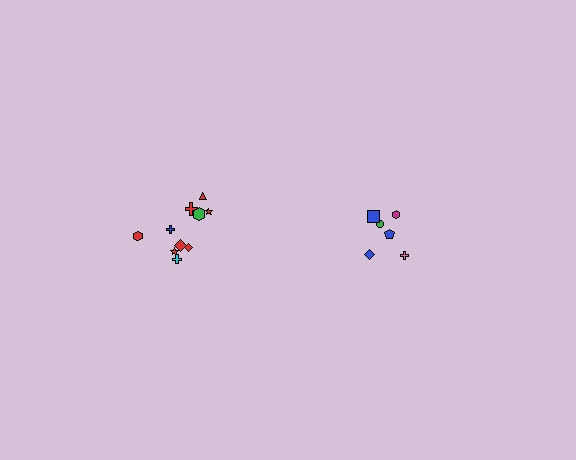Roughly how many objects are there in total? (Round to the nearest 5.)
Roughly 15 objects in total.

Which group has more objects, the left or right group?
The left group.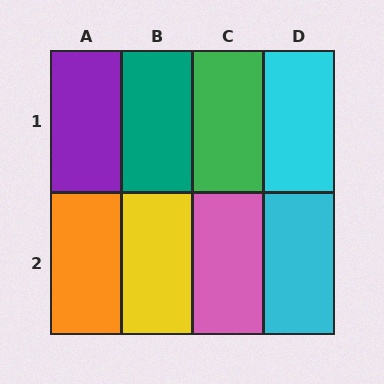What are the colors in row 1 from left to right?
Purple, teal, green, cyan.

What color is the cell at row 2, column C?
Pink.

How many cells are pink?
1 cell is pink.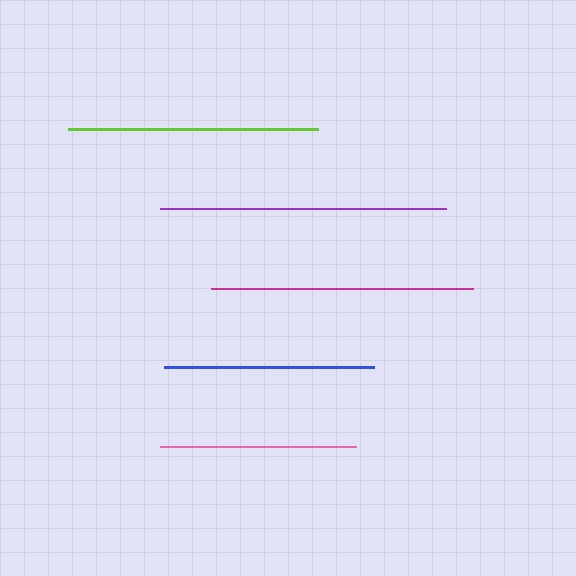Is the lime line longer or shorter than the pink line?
The lime line is longer than the pink line.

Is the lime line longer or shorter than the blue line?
The lime line is longer than the blue line.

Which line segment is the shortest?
The pink line is the shortest at approximately 196 pixels.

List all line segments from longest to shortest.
From longest to shortest: purple, magenta, lime, blue, pink.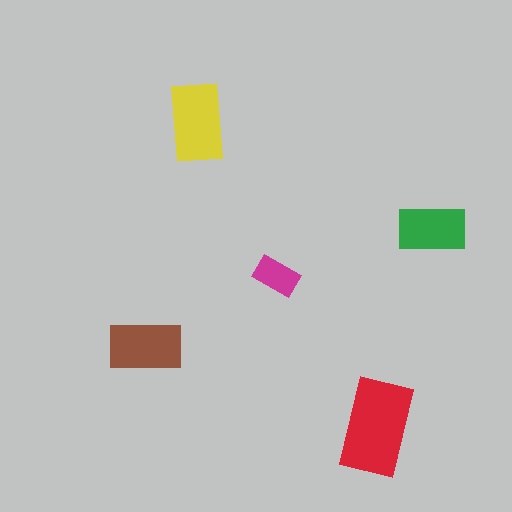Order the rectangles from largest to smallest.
the red one, the yellow one, the brown one, the green one, the magenta one.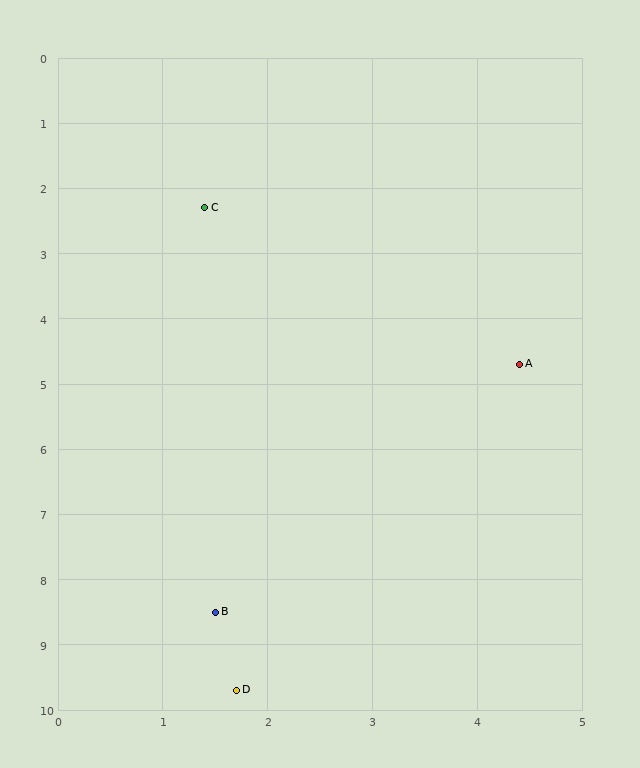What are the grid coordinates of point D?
Point D is at approximately (1.7, 9.7).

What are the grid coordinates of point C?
Point C is at approximately (1.4, 2.3).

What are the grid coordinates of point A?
Point A is at approximately (4.4, 4.7).